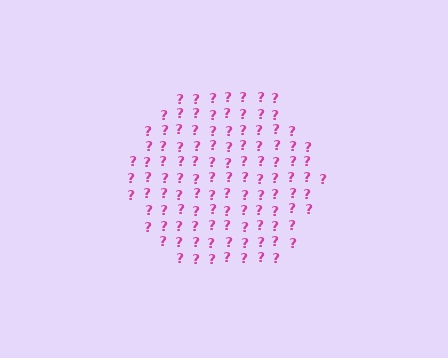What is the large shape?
The large shape is a hexagon.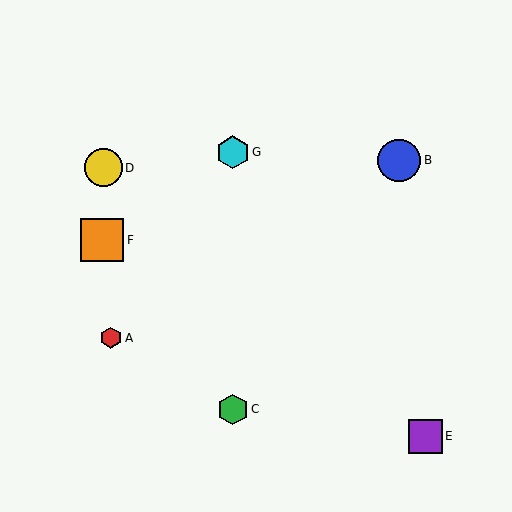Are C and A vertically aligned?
No, C is at x≈233 and A is at x≈111.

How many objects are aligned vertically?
2 objects (C, G) are aligned vertically.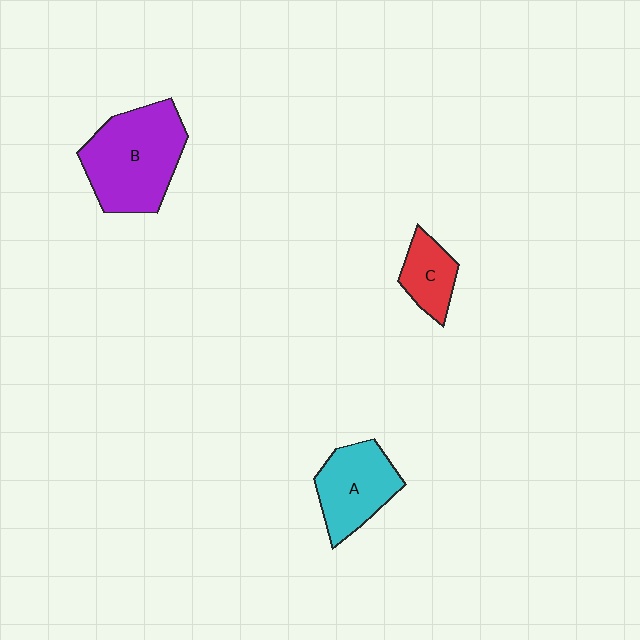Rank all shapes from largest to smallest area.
From largest to smallest: B (purple), A (cyan), C (red).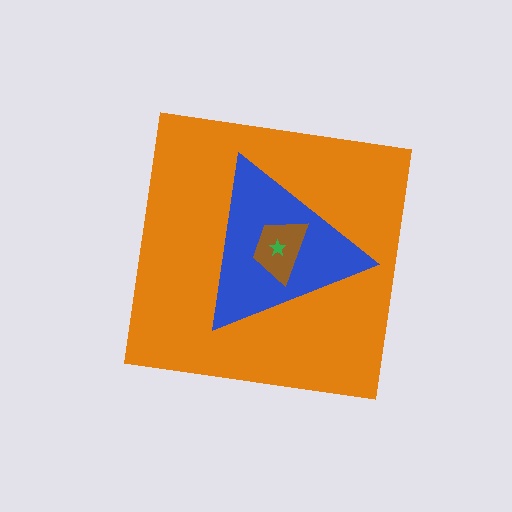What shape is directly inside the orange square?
The blue triangle.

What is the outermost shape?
The orange square.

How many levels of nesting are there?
4.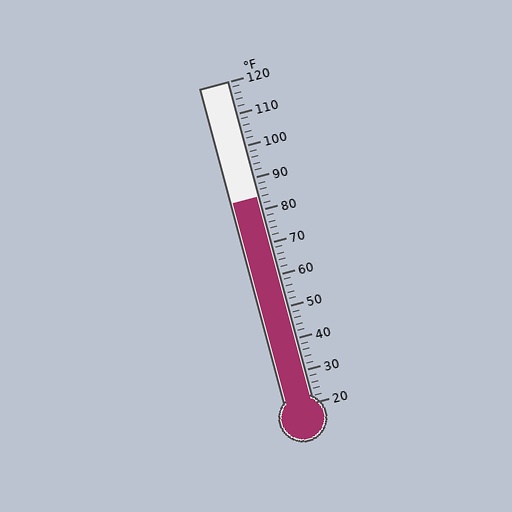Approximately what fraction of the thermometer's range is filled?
The thermometer is filled to approximately 65% of its range.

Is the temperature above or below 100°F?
The temperature is below 100°F.